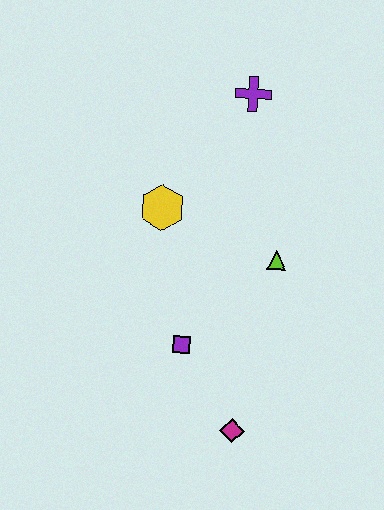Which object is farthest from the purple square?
The purple cross is farthest from the purple square.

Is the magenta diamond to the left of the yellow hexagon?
No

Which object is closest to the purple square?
The magenta diamond is closest to the purple square.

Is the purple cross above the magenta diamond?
Yes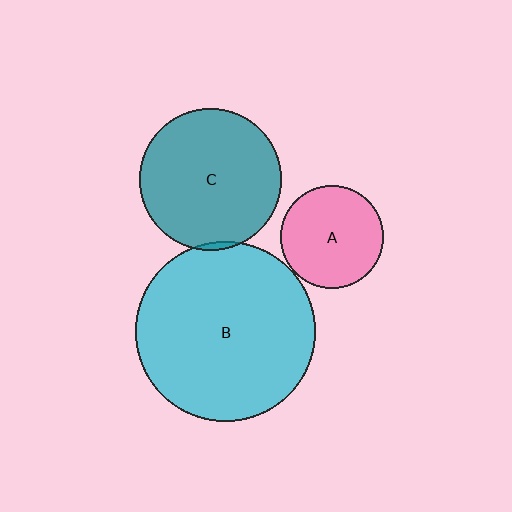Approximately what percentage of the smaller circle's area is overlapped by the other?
Approximately 5%.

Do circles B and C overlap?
Yes.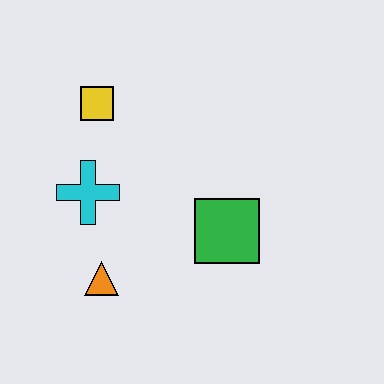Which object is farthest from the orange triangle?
The yellow square is farthest from the orange triangle.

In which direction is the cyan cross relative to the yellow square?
The cyan cross is below the yellow square.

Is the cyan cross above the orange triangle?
Yes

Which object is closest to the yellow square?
The cyan cross is closest to the yellow square.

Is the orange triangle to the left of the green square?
Yes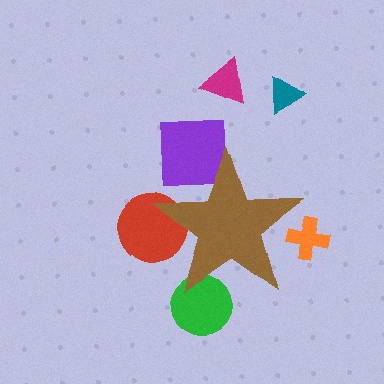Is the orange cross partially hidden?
Yes, the orange cross is partially hidden behind the brown star.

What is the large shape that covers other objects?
A brown star.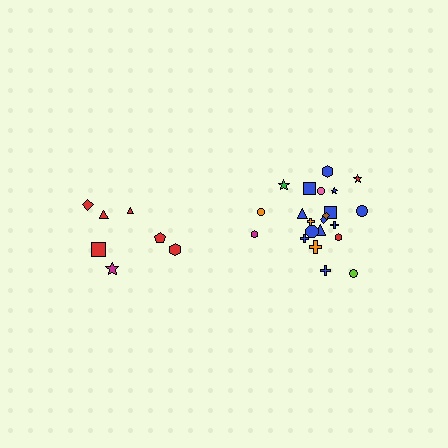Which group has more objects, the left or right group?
The right group.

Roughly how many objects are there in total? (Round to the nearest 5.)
Roughly 30 objects in total.